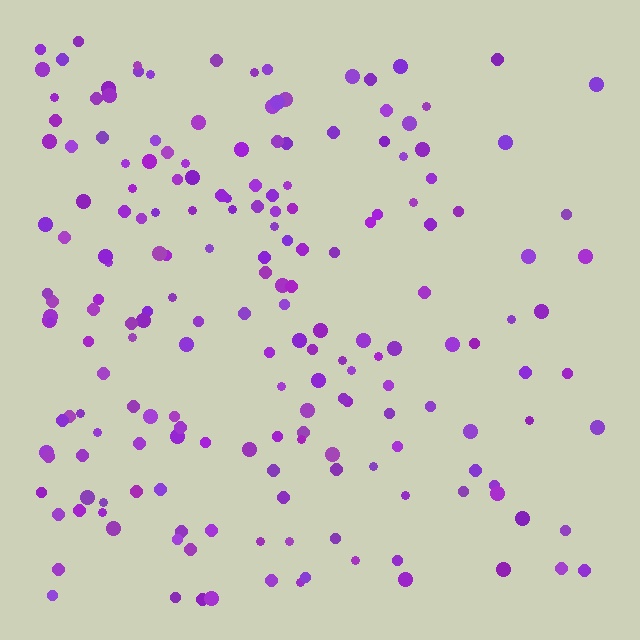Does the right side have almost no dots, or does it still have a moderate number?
Still a moderate number, just noticeably fewer than the left.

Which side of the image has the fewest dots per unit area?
The right.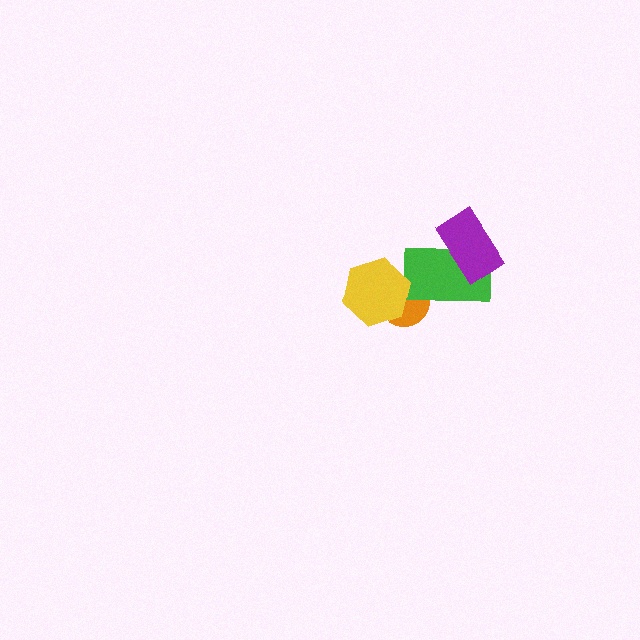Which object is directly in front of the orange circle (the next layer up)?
The green rectangle is directly in front of the orange circle.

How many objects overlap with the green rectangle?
2 objects overlap with the green rectangle.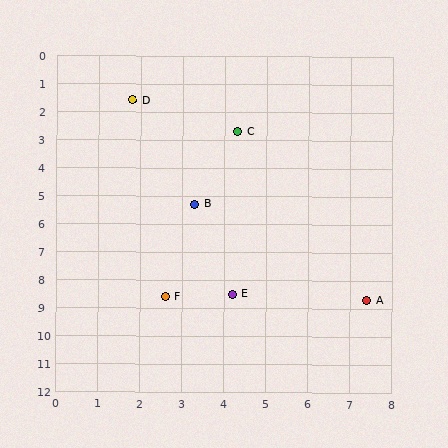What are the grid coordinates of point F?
Point F is at approximately (2.6, 8.6).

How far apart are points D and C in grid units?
Points D and C are about 2.7 grid units apart.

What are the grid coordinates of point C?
Point C is at approximately (4.3, 2.7).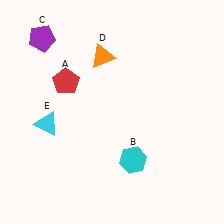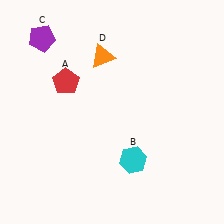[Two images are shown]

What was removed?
The cyan triangle (E) was removed in Image 2.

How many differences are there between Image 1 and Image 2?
There is 1 difference between the two images.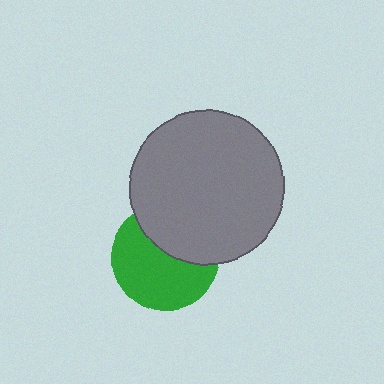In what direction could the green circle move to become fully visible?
The green circle could move down. That would shift it out from behind the gray circle entirely.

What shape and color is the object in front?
The object in front is a gray circle.